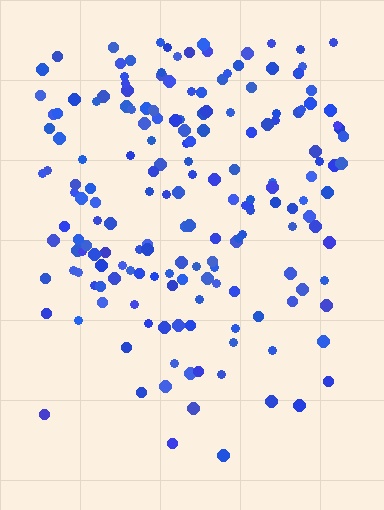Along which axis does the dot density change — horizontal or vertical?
Vertical.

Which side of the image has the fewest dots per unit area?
The bottom.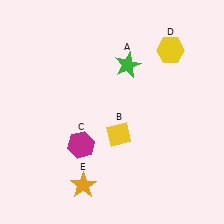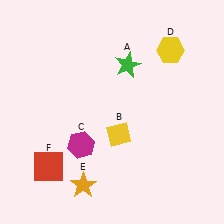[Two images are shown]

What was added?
A red square (F) was added in Image 2.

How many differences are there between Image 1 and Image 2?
There is 1 difference between the two images.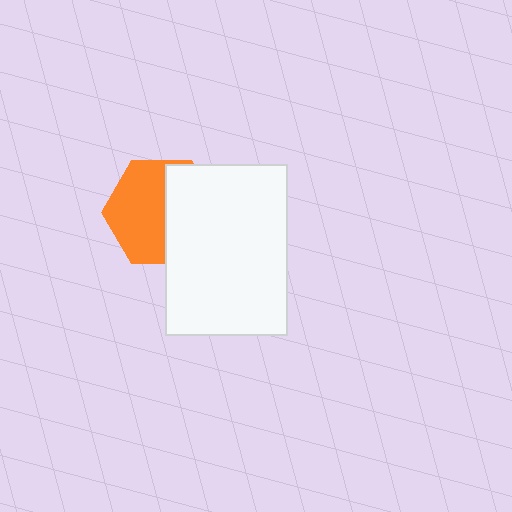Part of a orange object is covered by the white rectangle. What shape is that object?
It is a hexagon.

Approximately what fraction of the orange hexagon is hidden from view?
Roughly 44% of the orange hexagon is hidden behind the white rectangle.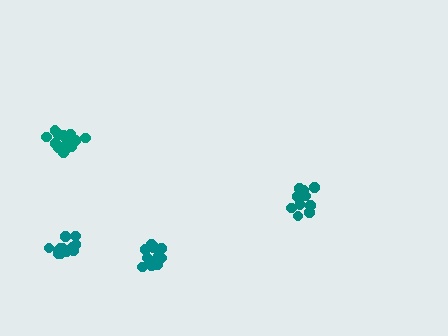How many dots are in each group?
Group 1: 16 dots, Group 2: 11 dots, Group 3: 13 dots, Group 4: 14 dots (54 total).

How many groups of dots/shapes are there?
There are 4 groups.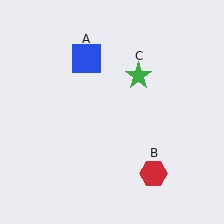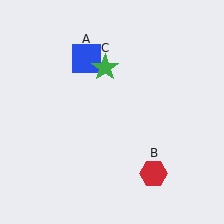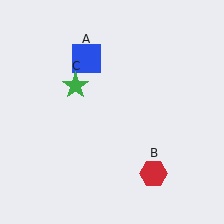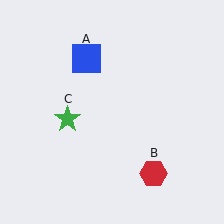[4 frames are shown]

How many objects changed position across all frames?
1 object changed position: green star (object C).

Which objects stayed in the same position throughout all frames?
Blue square (object A) and red hexagon (object B) remained stationary.